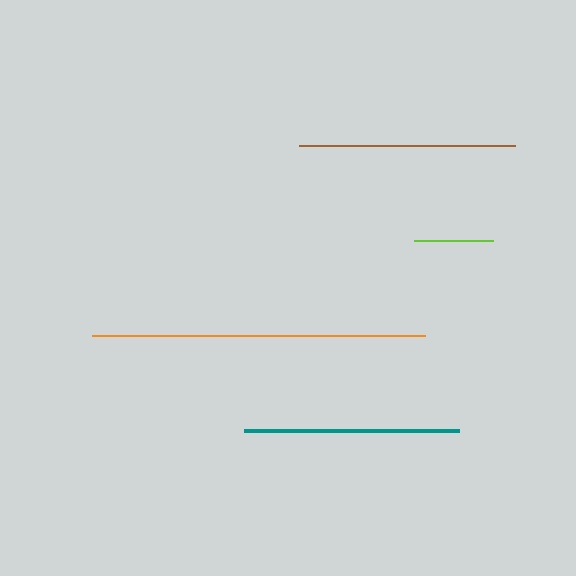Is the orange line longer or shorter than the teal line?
The orange line is longer than the teal line.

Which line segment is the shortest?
The lime line is the shortest at approximately 78 pixels.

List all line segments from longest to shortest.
From longest to shortest: orange, brown, teal, lime.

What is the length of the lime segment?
The lime segment is approximately 78 pixels long.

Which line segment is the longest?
The orange line is the longest at approximately 333 pixels.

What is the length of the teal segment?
The teal segment is approximately 215 pixels long.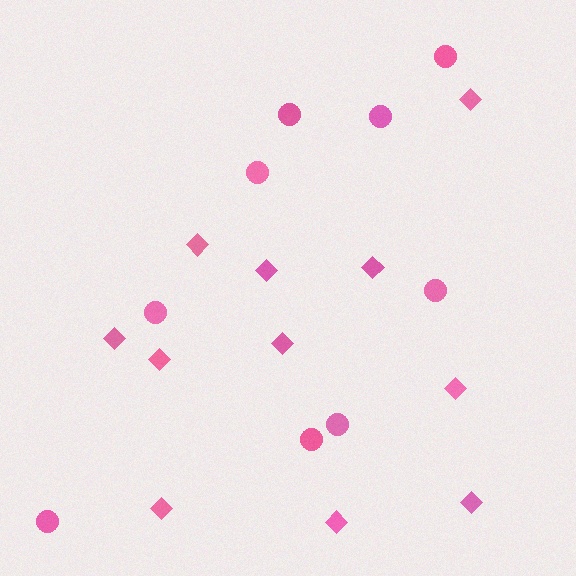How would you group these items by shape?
There are 2 groups: one group of diamonds (11) and one group of circles (9).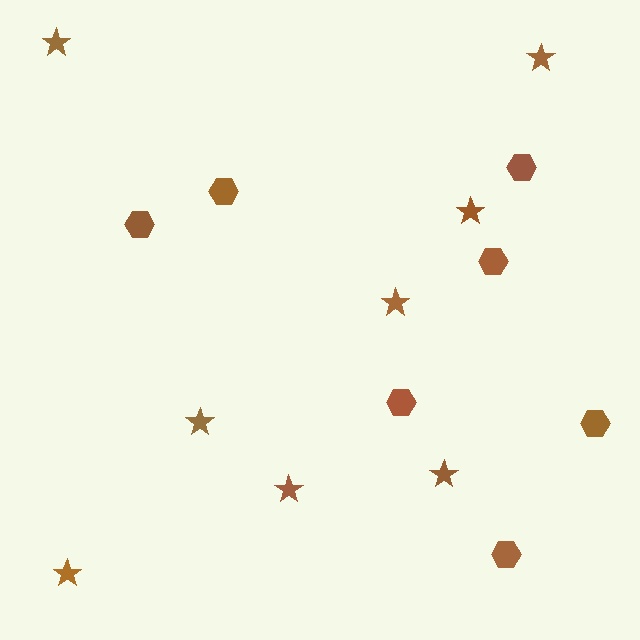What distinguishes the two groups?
There are 2 groups: one group of hexagons (7) and one group of stars (8).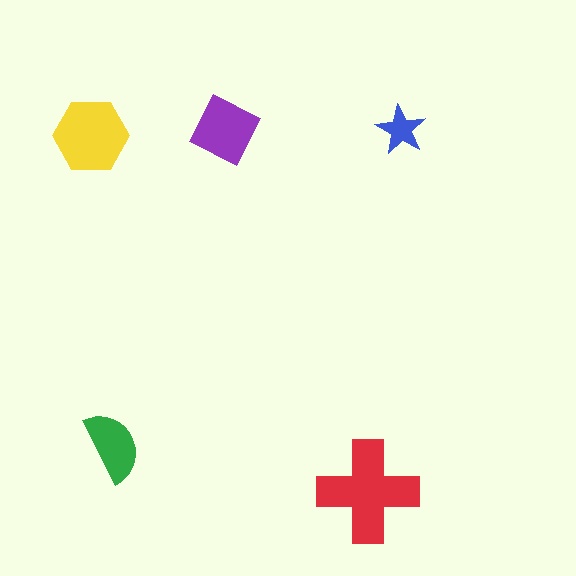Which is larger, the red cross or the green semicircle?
The red cross.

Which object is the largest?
The red cross.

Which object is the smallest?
The blue star.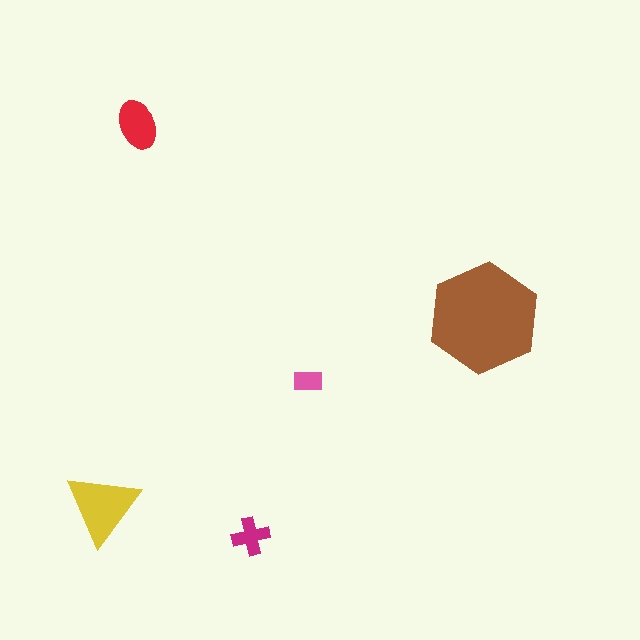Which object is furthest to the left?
The yellow triangle is leftmost.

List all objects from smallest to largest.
The pink rectangle, the magenta cross, the red ellipse, the yellow triangle, the brown hexagon.